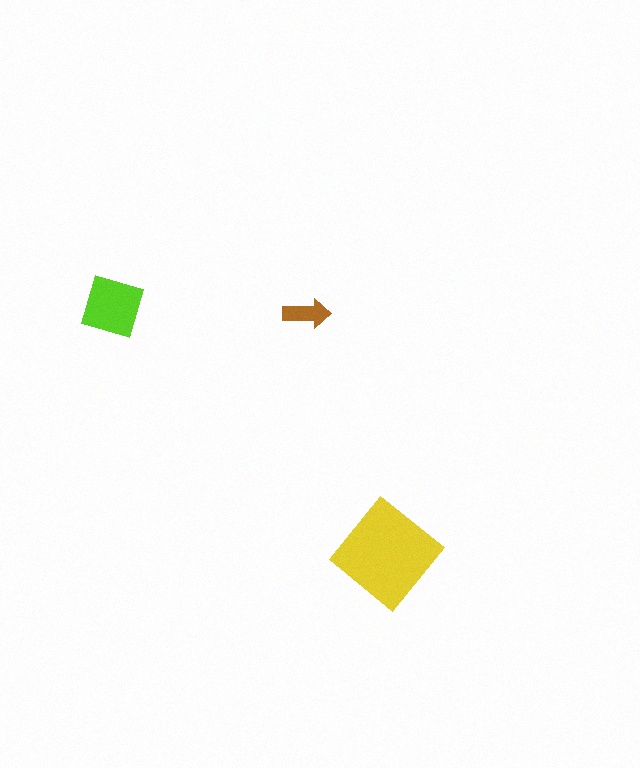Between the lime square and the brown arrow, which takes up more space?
The lime square.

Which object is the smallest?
The brown arrow.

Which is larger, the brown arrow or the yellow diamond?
The yellow diamond.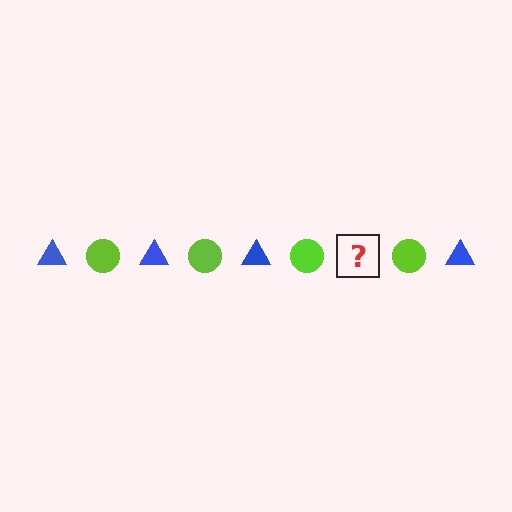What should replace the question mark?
The question mark should be replaced with a blue triangle.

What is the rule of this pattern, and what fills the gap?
The rule is that the pattern alternates between blue triangle and lime circle. The gap should be filled with a blue triangle.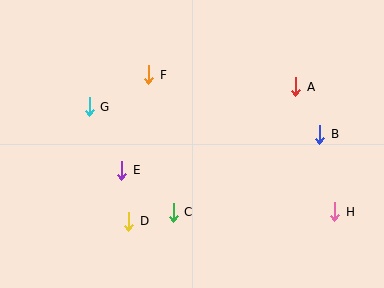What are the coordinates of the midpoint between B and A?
The midpoint between B and A is at (308, 110).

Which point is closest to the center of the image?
Point C at (173, 212) is closest to the center.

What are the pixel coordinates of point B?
Point B is at (320, 134).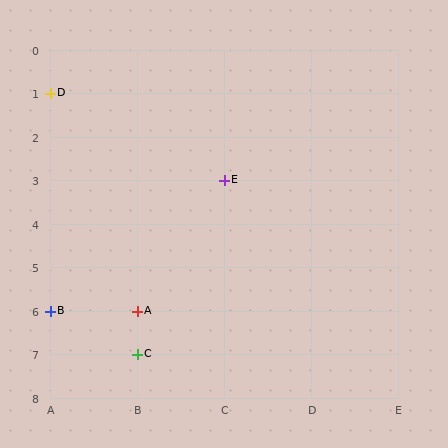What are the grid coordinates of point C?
Point C is at grid coordinates (B, 7).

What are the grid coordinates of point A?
Point A is at grid coordinates (B, 6).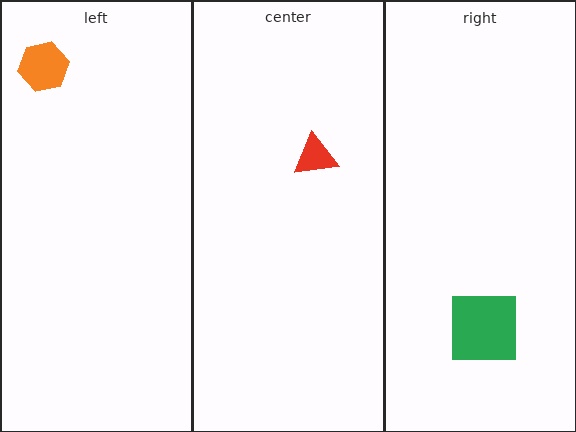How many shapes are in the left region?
1.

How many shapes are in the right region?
1.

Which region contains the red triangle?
The center region.